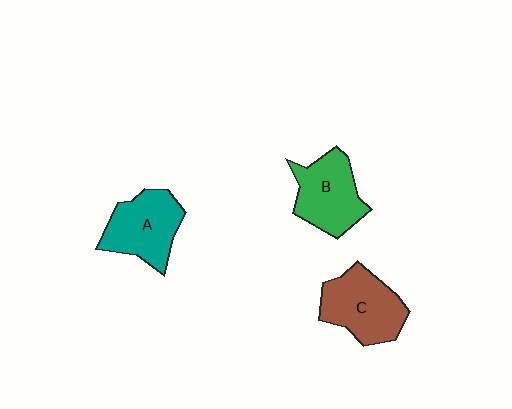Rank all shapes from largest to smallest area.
From largest to smallest: C (brown), A (teal), B (green).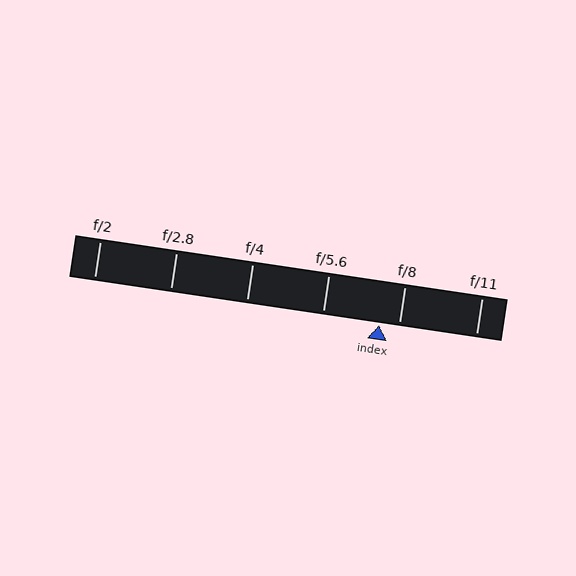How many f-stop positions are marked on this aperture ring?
There are 6 f-stop positions marked.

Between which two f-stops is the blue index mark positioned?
The index mark is between f/5.6 and f/8.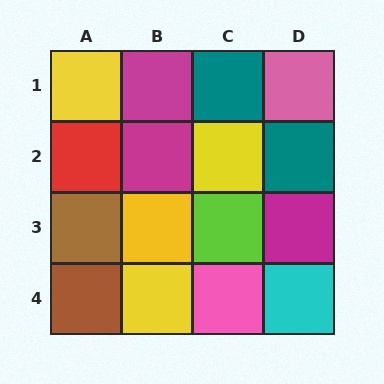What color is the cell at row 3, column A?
Brown.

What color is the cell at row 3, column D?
Magenta.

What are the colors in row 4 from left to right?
Brown, yellow, pink, cyan.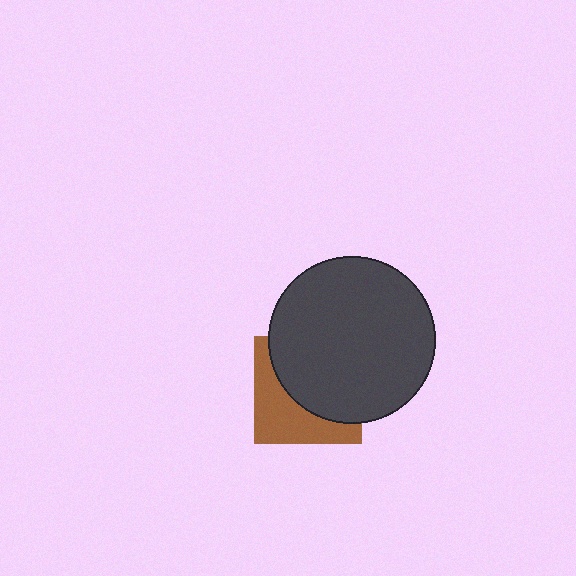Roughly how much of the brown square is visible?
A small part of it is visible (roughly 42%).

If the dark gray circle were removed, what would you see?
You would see the complete brown square.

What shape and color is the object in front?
The object in front is a dark gray circle.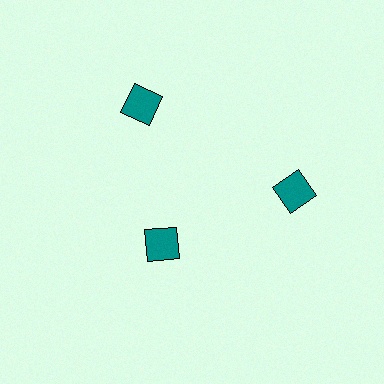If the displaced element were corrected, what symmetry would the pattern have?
It would have 3-fold rotational symmetry — the pattern would map onto itself every 120 degrees.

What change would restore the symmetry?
The symmetry would be restored by moving it outward, back onto the ring so that all 3 diamonds sit at equal angles and equal distance from the center.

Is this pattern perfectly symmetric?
No. The 3 teal diamonds are arranged in a ring, but one element near the 7 o'clock position is pulled inward toward the center, breaking the 3-fold rotational symmetry.